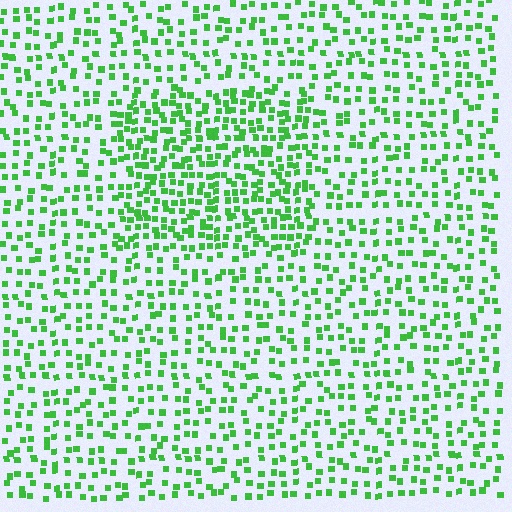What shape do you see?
I see a rectangle.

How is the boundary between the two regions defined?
The boundary is defined by a change in element density (approximately 1.8x ratio). All elements are the same color, size, and shape.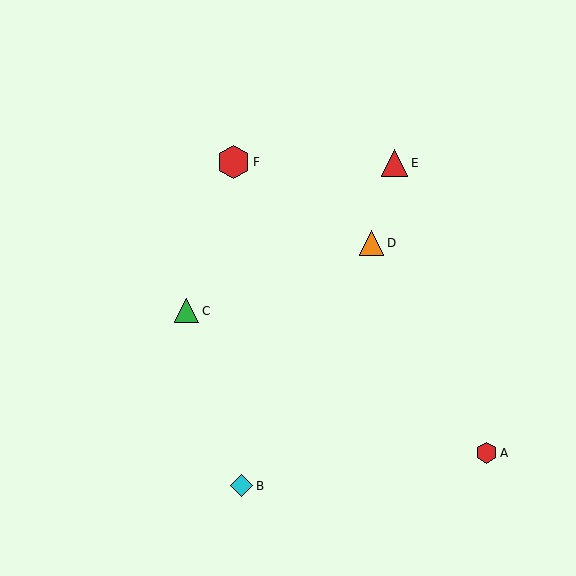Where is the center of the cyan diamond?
The center of the cyan diamond is at (241, 486).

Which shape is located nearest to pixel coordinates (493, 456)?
The red hexagon (labeled A) at (487, 453) is nearest to that location.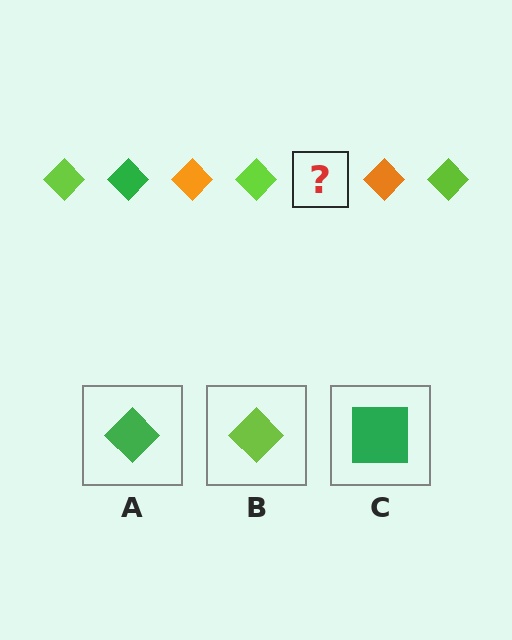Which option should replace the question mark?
Option A.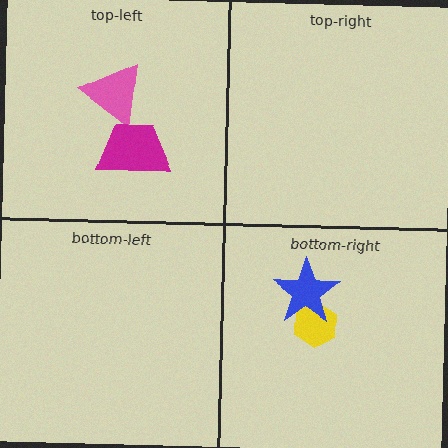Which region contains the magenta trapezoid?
The top-left region.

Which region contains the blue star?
The bottom-right region.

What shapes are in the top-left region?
The pink triangle, the magenta trapezoid.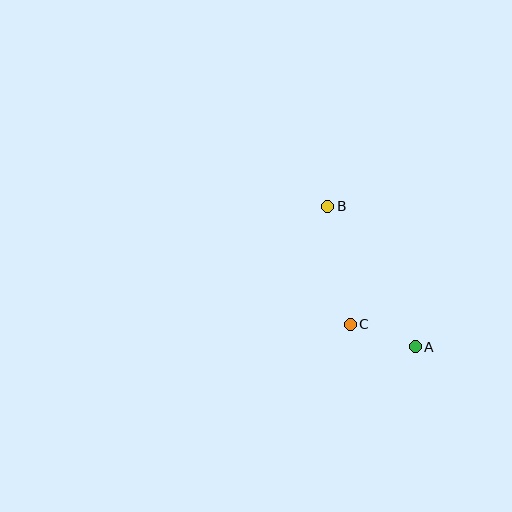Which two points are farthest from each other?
Points A and B are farthest from each other.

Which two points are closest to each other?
Points A and C are closest to each other.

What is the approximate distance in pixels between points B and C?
The distance between B and C is approximately 120 pixels.